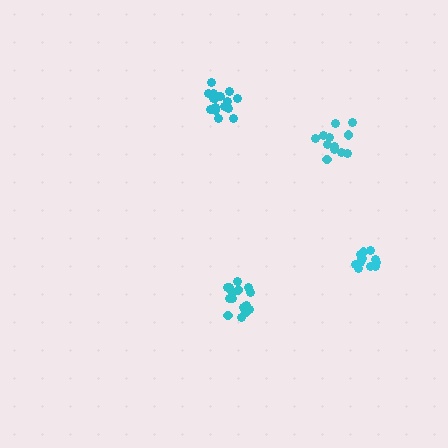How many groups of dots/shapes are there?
There are 4 groups.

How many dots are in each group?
Group 1: 12 dots, Group 2: 16 dots, Group 3: 12 dots, Group 4: 17 dots (57 total).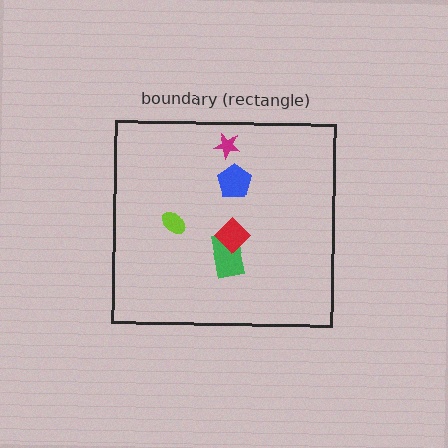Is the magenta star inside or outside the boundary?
Inside.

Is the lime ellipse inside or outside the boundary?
Inside.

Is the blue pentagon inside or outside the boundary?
Inside.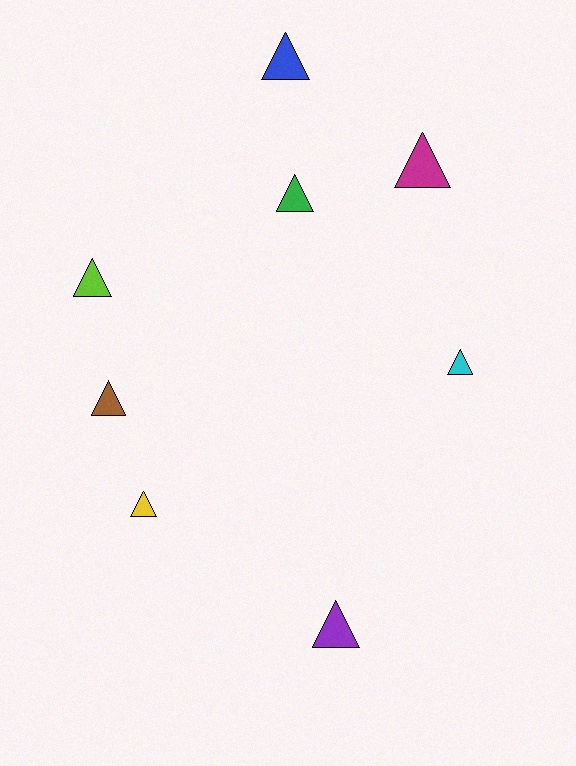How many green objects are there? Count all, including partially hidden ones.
There is 1 green object.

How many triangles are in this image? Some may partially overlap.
There are 8 triangles.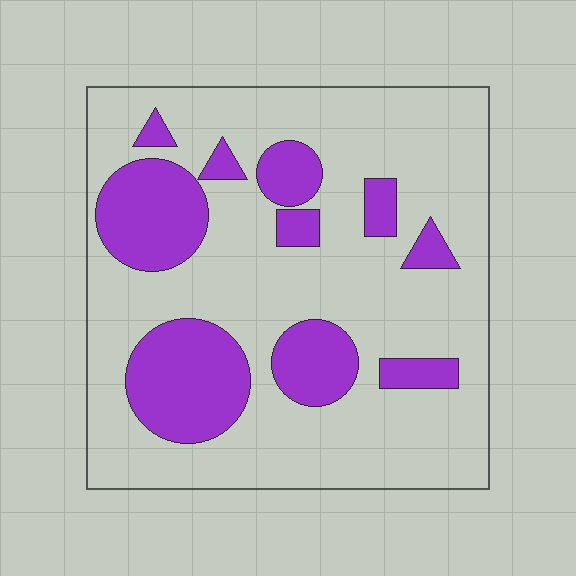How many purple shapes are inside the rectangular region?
10.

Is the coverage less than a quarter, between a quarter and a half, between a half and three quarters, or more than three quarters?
Between a quarter and a half.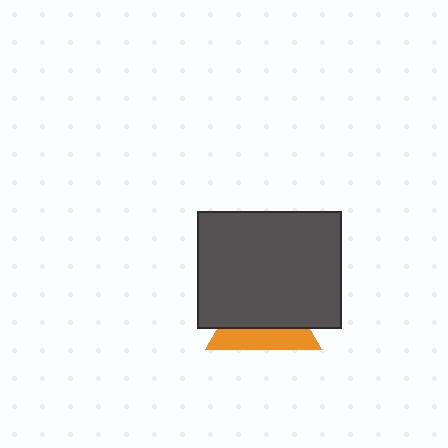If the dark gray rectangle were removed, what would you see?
You would see the complete orange triangle.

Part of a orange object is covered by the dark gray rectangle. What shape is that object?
It is a triangle.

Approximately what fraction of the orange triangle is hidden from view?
Roughly 64% of the orange triangle is hidden behind the dark gray rectangle.